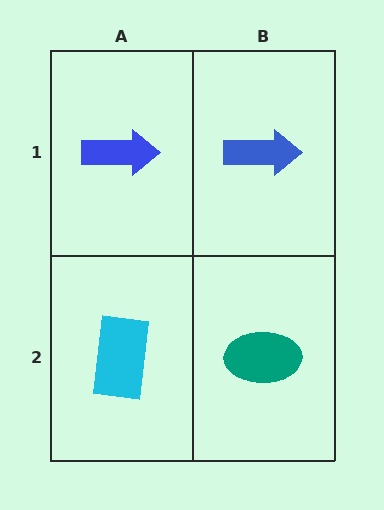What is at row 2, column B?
A teal ellipse.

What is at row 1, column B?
A blue arrow.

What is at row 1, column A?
A blue arrow.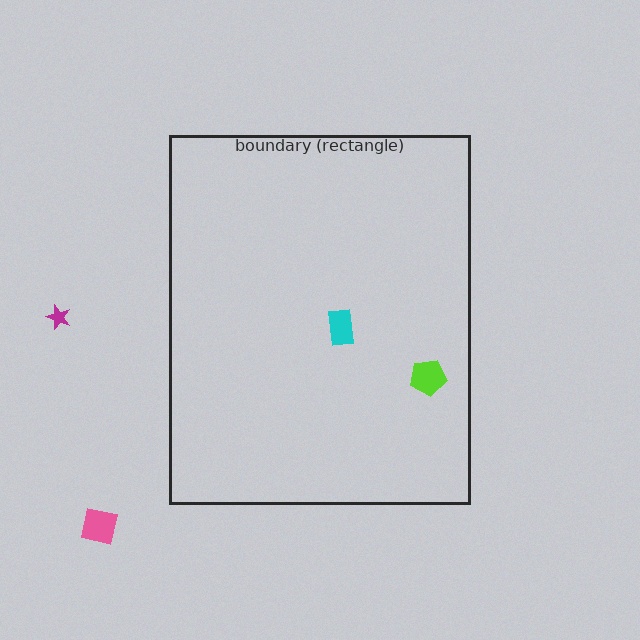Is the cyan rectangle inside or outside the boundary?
Inside.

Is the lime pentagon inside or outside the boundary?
Inside.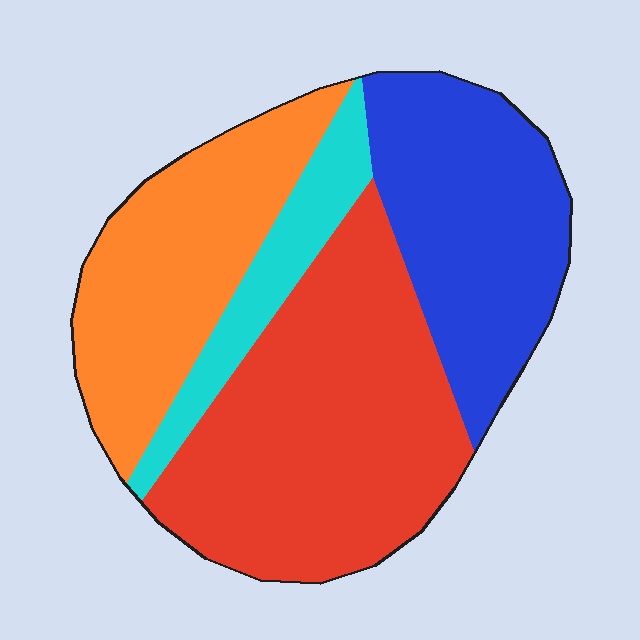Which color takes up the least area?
Cyan, at roughly 10%.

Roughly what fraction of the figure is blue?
Blue takes up about one quarter (1/4) of the figure.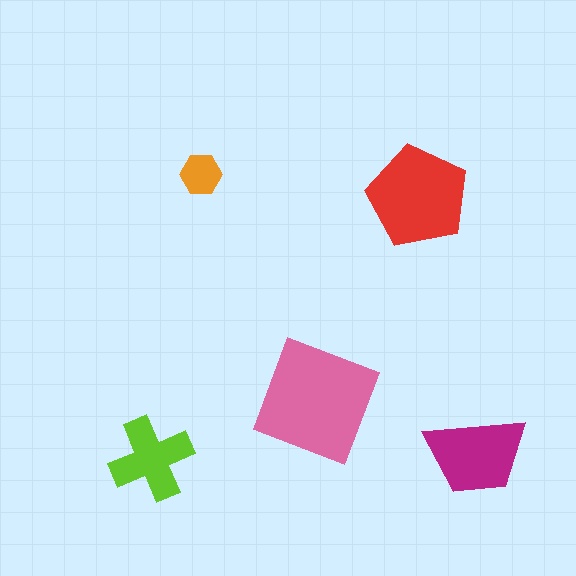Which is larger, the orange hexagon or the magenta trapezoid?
The magenta trapezoid.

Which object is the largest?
The pink square.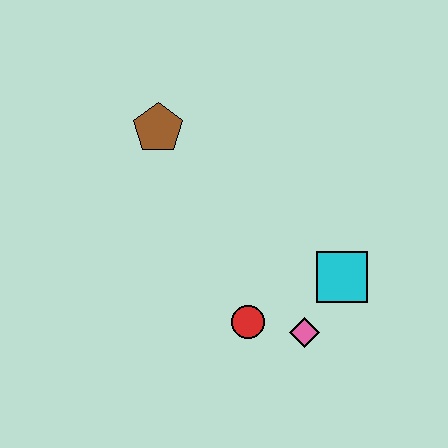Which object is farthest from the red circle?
The brown pentagon is farthest from the red circle.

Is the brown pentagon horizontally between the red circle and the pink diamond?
No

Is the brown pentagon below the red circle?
No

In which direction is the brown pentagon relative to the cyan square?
The brown pentagon is to the left of the cyan square.